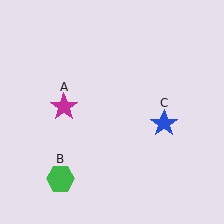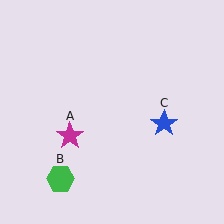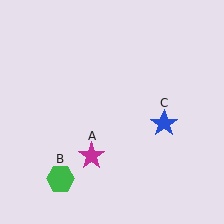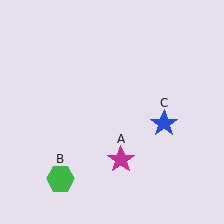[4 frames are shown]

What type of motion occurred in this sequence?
The magenta star (object A) rotated counterclockwise around the center of the scene.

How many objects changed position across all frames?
1 object changed position: magenta star (object A).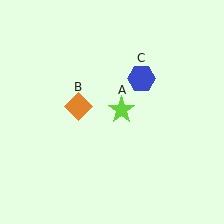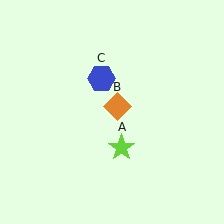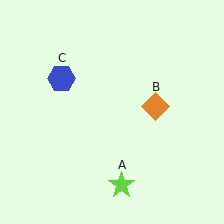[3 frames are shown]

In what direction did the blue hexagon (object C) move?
The blue hexagon (object C) moved left.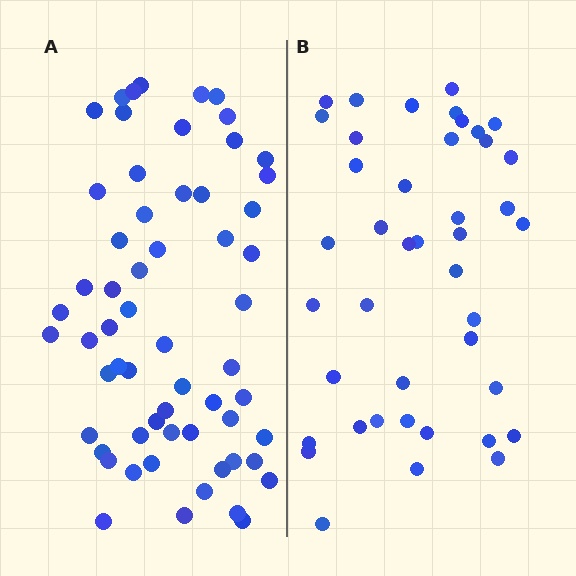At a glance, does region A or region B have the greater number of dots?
Region A (the left region) has more dots.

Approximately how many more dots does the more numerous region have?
Region A has approximately 20 more dots than region B.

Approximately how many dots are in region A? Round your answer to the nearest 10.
About 60 dots.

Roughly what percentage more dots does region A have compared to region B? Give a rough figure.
About 45% more.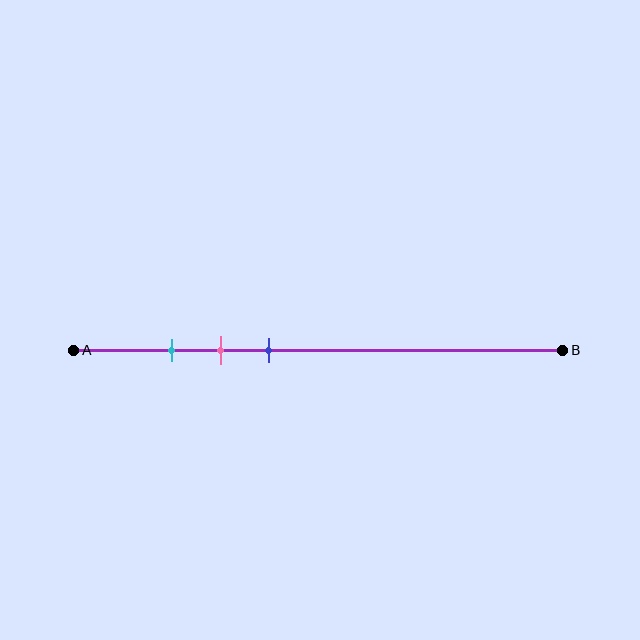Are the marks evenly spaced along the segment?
Yes, the marks are approximately evenly spaced.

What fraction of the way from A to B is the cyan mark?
The cyan mark is approximately 20% (0.2) of the way from A to B.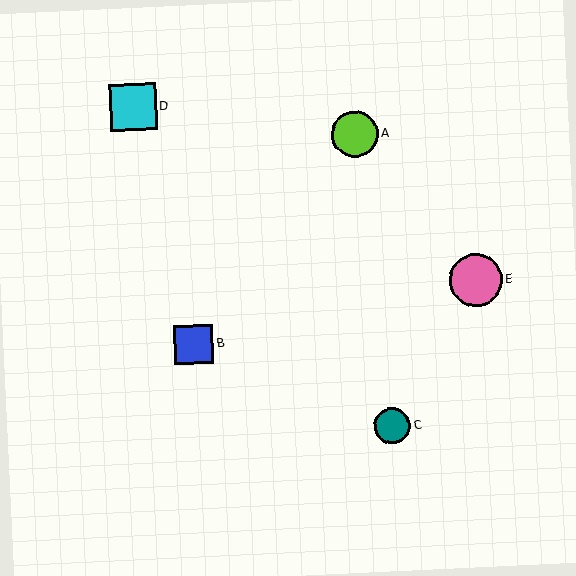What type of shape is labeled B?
Shape B is a blue square.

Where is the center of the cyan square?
The center of the cyan square is at (133, 107).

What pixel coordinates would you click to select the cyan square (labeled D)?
Click at (133, 107) to select the cyan square D.